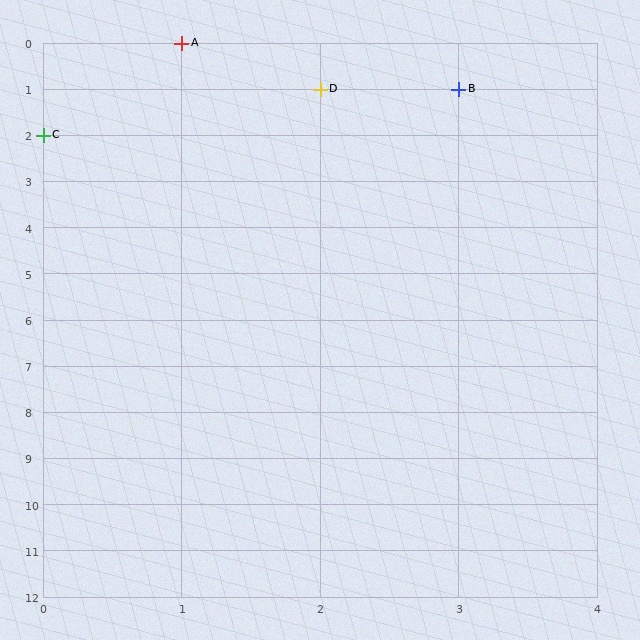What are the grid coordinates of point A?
Point A is at grid coordinates (1, 0).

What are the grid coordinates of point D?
Point D is at grid coordinates (2, 1).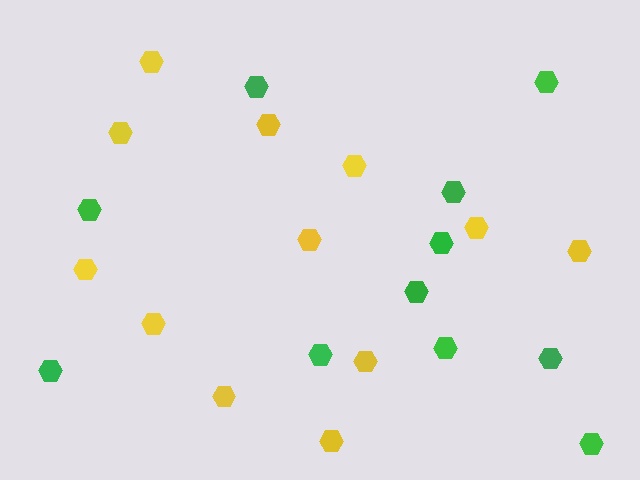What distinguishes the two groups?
There are 2 groups: one group of yellow hexagons (12) and one group of green hexagons (11).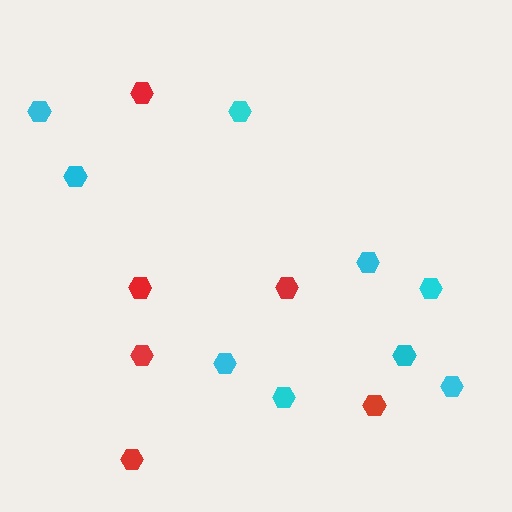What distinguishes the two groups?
There are 2 groups: one group of red hexagons (6) and one group of cyan hexagons (9).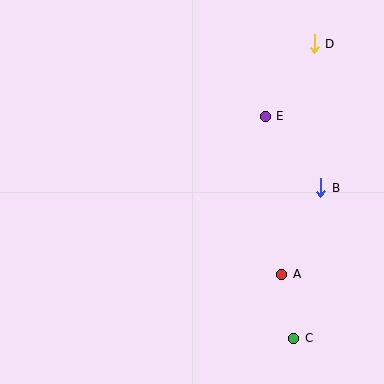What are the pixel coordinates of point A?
Point A is at (282, 274).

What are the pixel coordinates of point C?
Point C is at (294, 338).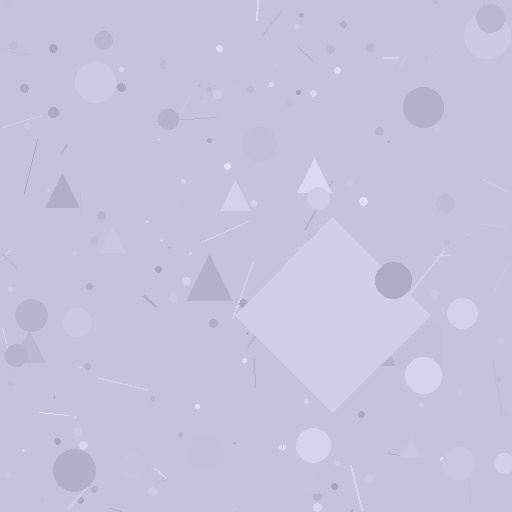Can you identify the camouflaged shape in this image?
The camouflaged shape is a diamond.